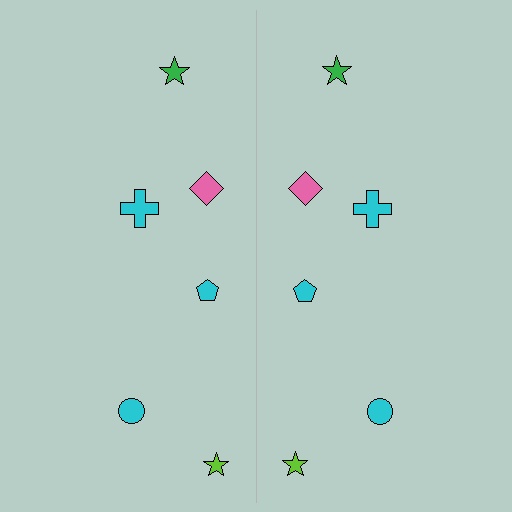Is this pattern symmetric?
Yes, this pattern has bilateral (reflection) symmetry.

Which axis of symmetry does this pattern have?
The pattern has a vertical axis of symmetry running through the center of the image.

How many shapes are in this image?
There are 12 shapes in this image.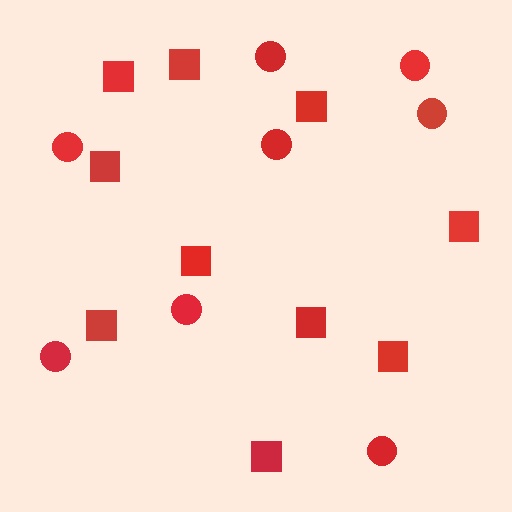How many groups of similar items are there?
There are 2 groups: one group of squares (10) and one group of circles (8).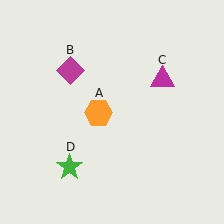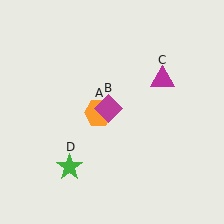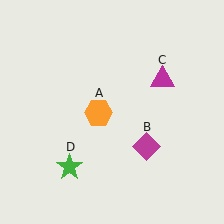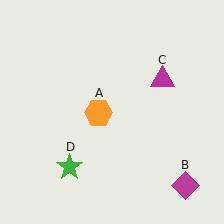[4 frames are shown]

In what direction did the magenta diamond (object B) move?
The magenta diamond (object B) moved down and to the right.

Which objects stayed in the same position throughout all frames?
Orange hexagon (object A) and magenta triangle (object C) and green star (object D) remained stationary.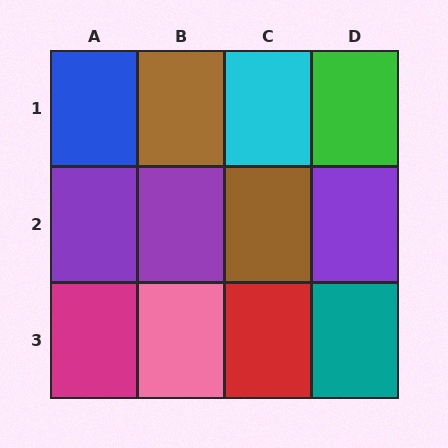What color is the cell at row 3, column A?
Magenta.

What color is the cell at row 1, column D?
Green.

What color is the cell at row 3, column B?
Pink.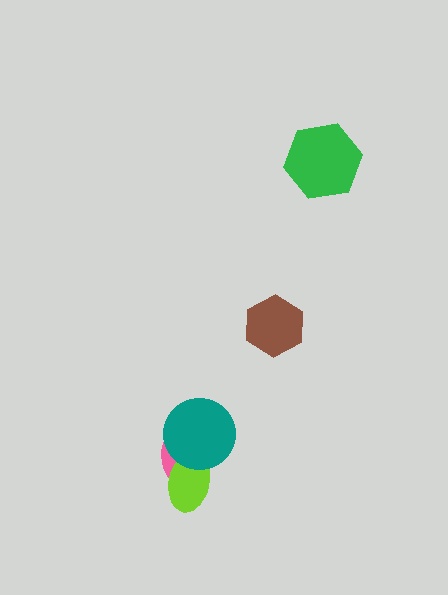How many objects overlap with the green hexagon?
0 objects overlap with the green hexagon.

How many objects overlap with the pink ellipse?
2 objects overlap with the pink ellipse.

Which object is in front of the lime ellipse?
The teal circle is in front of the lime ellipse.